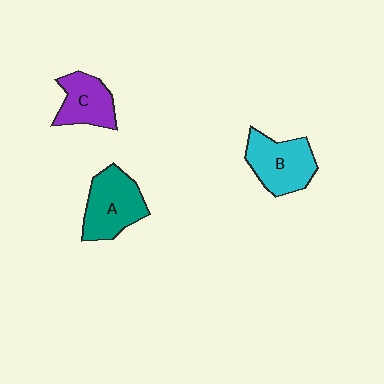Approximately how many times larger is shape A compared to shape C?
Approximately 1.3 times.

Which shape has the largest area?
Shape A (teal).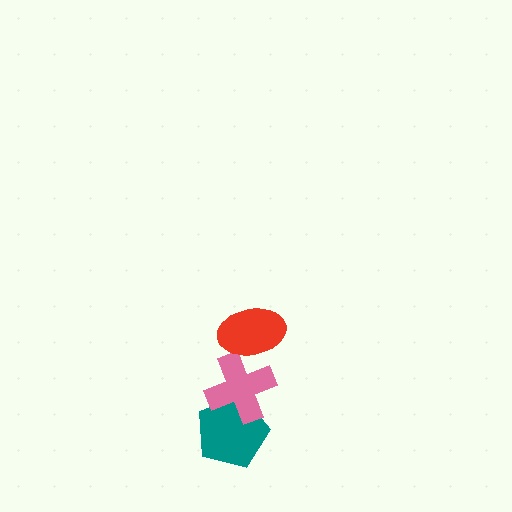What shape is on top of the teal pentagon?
The pink cross is on top of the teal pentagon.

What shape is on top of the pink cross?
The red ellipse is on top of the pink cross.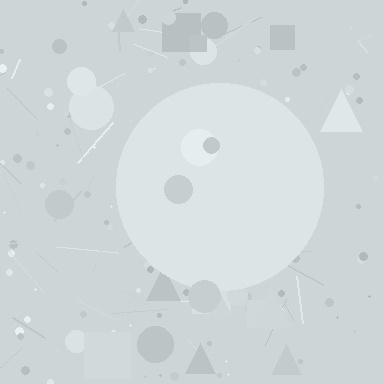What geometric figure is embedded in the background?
A circle is embedded in the background.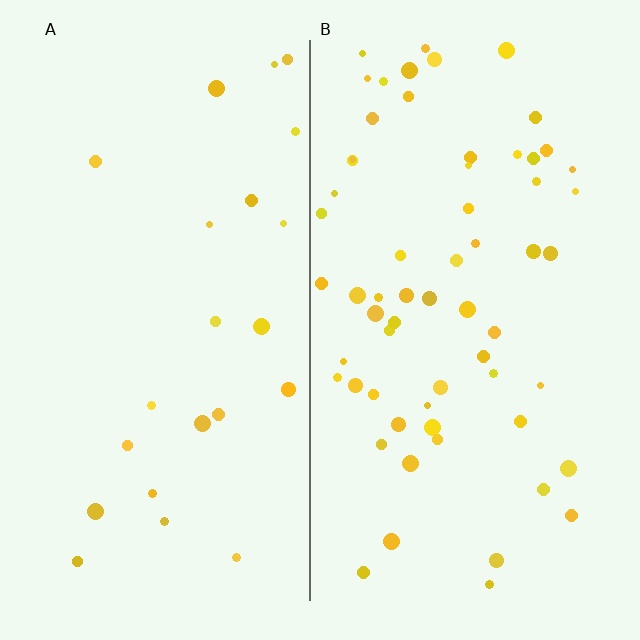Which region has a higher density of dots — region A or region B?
B (the right).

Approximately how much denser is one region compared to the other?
Approximately 2.8× — region B over region A.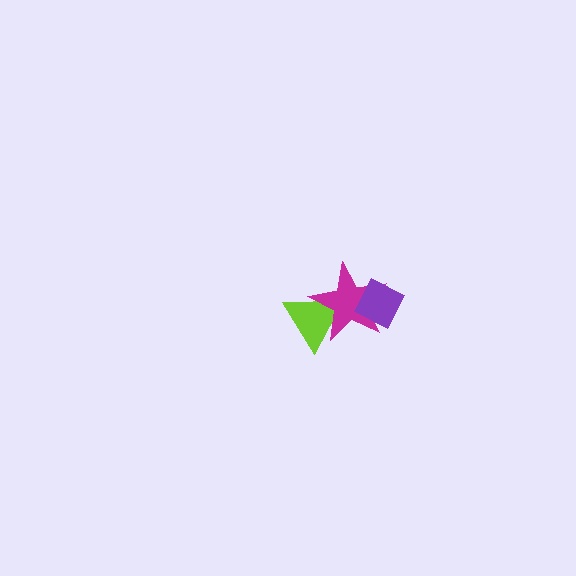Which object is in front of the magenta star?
The purple diamond is in front of the magenta star.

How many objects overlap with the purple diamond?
1 object overlaps with the purple diamond.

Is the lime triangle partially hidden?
Yes, it is partially covered by another shape.